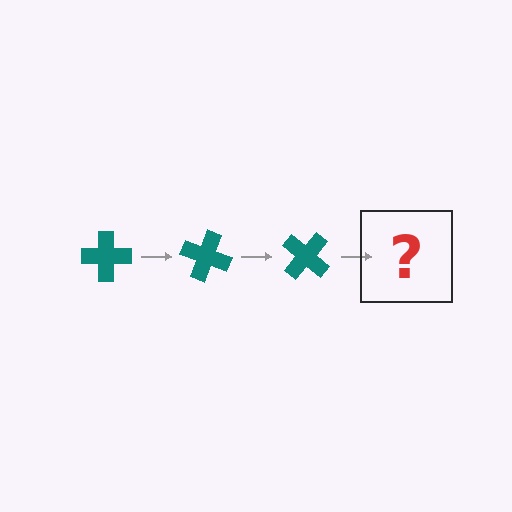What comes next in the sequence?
The next element should be a teal cross rotated 60 degrees.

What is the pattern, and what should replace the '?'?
The pattern is that the cross rotates 20 degrees each step. The '?' should be a teal cross rotated 60 degrees.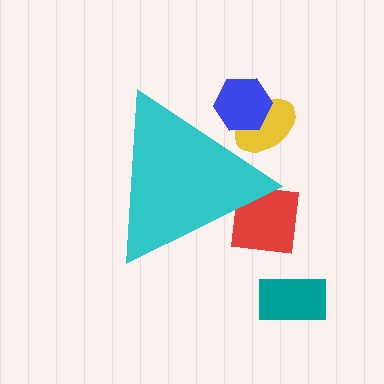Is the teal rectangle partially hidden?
No, the teal rectangle is fully visible.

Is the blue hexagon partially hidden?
Yes, the blue hexagon is partially hidden behind the cyan triangle.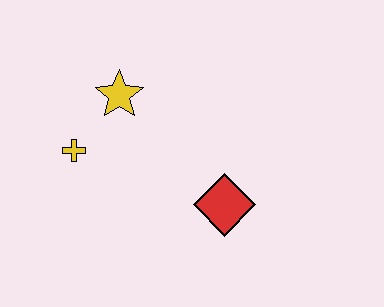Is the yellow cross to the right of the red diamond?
No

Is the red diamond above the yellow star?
No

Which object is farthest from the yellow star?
The red diamond is farthest from the yellow star.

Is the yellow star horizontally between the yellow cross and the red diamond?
Yes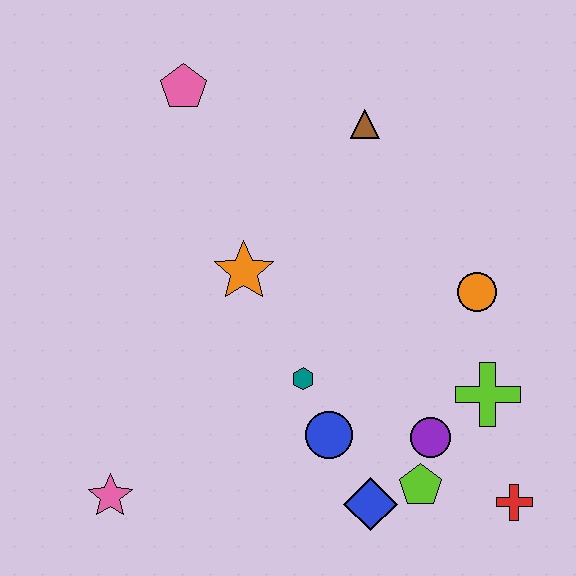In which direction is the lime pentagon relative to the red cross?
The lime pentagon is to the left of the red cross.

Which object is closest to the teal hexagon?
The blue circle is closest to the teal hexagon.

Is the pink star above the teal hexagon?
No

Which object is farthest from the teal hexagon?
The pink pentagon is farthest from the teal hexagon.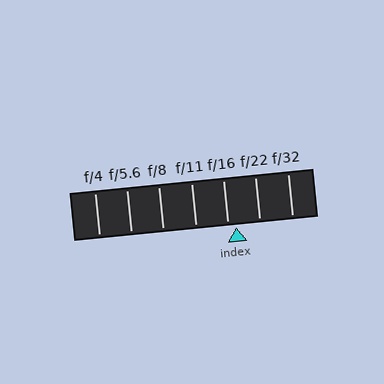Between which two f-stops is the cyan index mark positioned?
The index mark is between f/16 and f/22.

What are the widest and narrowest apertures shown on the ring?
The widest aperture shown is f/4 and the narrowest is f/32.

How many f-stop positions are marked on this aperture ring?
There are 7 f-stop positions marked.